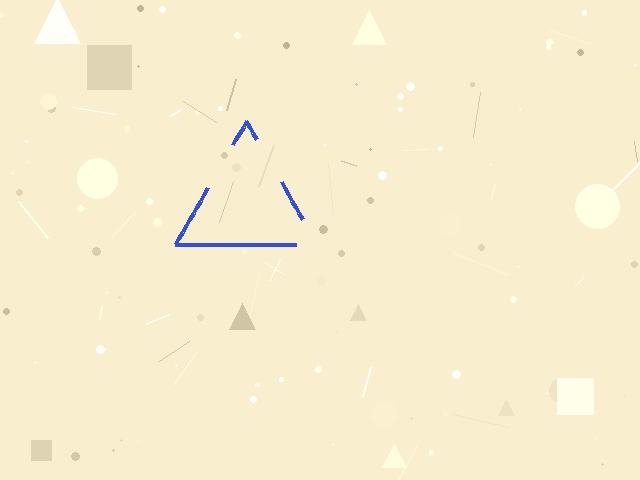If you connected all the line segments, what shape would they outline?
They would outline a triangle.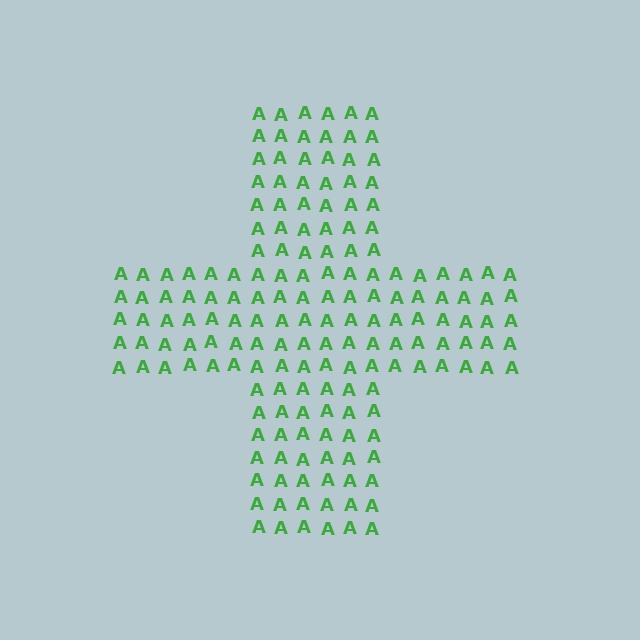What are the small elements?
The small elements are letter A's.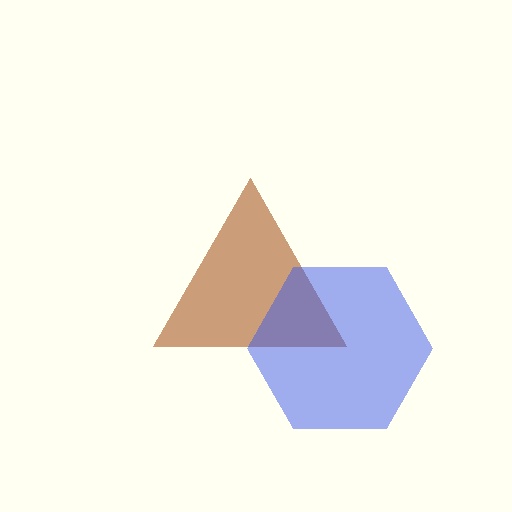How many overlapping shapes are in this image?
There are 2 overlapping shapes in the image.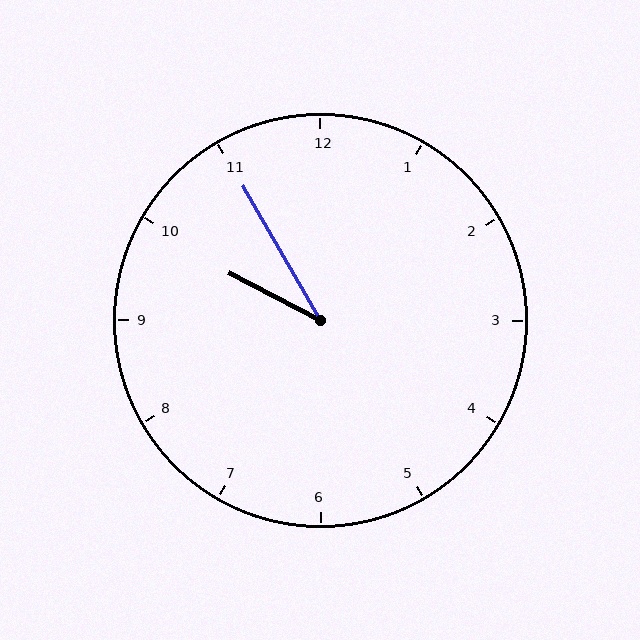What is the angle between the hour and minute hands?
Approximately 32 degrees.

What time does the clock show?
9:55.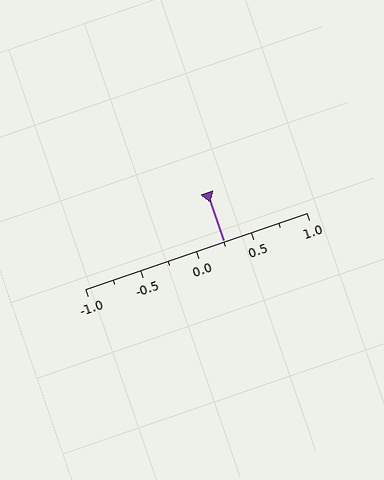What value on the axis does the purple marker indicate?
The marker indicates approximately 0.25.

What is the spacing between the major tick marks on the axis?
The major ticks are spaced 0.5 apart.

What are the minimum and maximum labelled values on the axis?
The axis runs from -1.0 to 1.0.